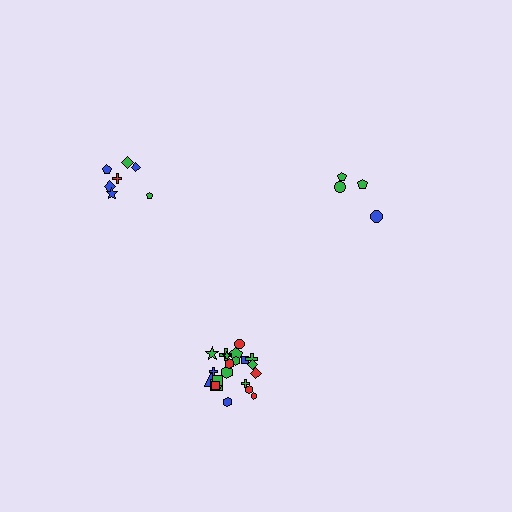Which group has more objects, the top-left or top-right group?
The top-left group.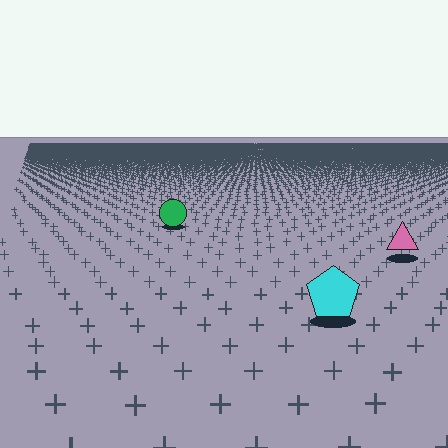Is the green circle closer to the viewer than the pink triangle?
No. The pink triangle is closer — you can tell from the texture gradient: the ground texture is coarser near it.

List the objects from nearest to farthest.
From nearest to farthest: the cyan pentagon, the pink triangle, the green circle.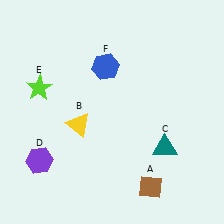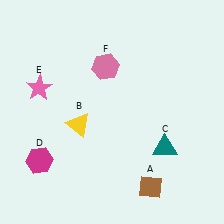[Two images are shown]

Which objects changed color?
D changed from purple to magenta. E changed from lime to pink. F changed from blue to pink.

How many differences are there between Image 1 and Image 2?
There are 3 differences between the two images.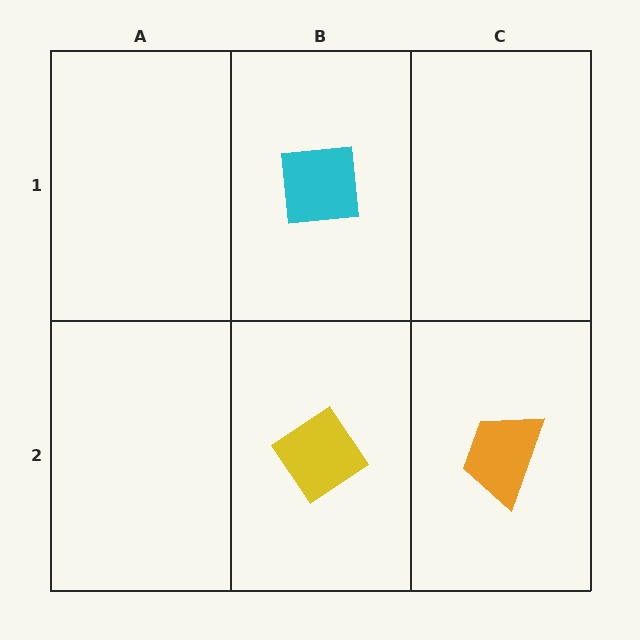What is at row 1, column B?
A cyan square.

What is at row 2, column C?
An orange trapezoid.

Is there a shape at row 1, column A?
No, that cell is empty.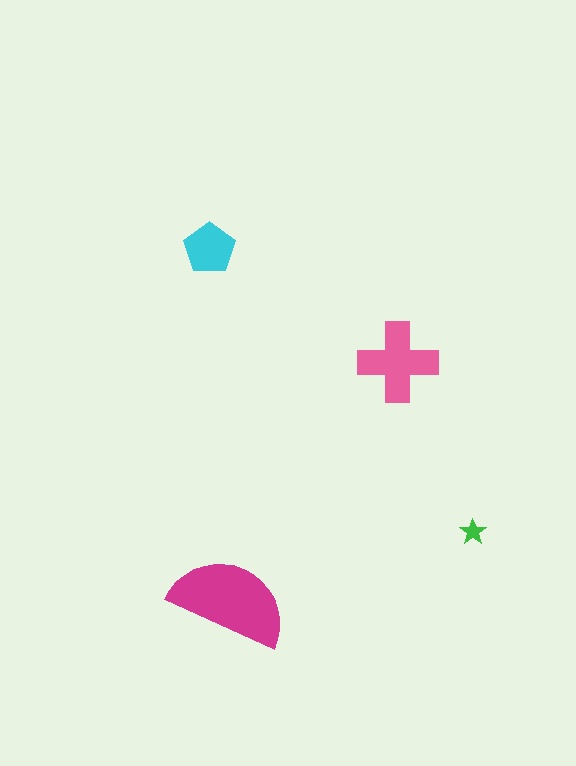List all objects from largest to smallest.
The magenta semicircle, the pink cross, the cyan pentagon, the green star.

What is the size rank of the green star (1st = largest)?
4th.